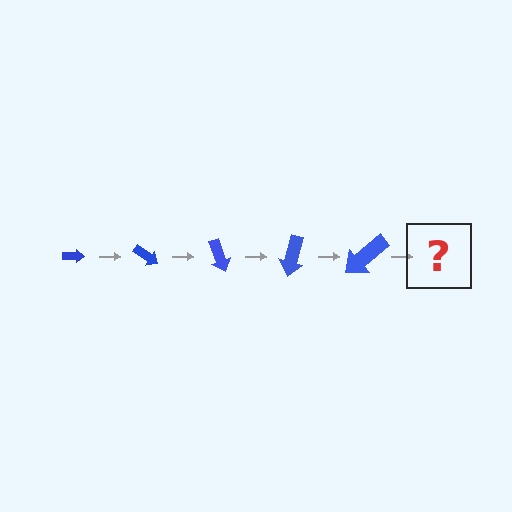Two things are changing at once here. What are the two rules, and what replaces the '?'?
The two rules are that the arrow grows larger each step and it rotates 35 degrees each step. The '?' should be an arrow, larger than the previous one and rotated 175 degrees from the start.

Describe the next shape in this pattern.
It should be an arrow, larger than the previous one and rotated 175 degrees from the start.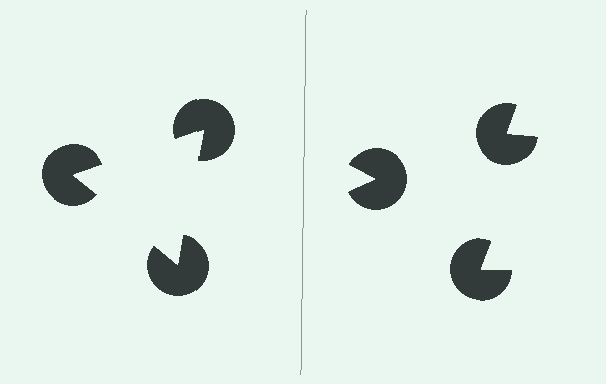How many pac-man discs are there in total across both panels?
6 — 3 on each side.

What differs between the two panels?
The pac-man discs are positioned identically on both sides; only the wedge orientations differ. On the left they align to a triangle; on the right they are misaligned.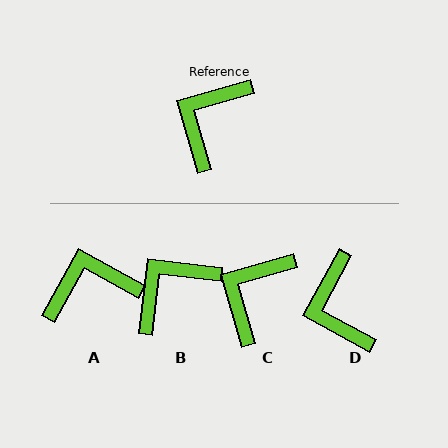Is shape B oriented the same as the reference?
No, it is off by about 23 degrees.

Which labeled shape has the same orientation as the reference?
C.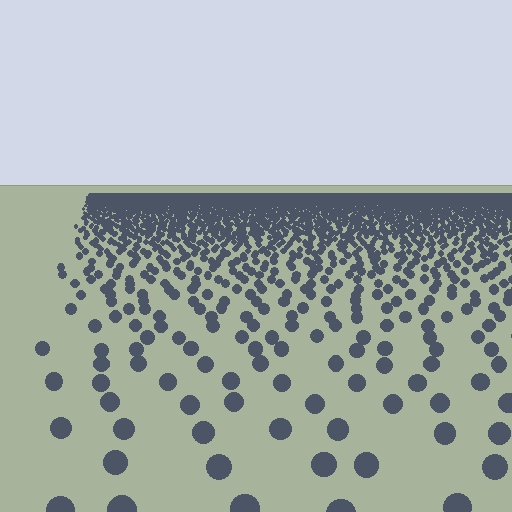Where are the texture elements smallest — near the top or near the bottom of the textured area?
Near the top.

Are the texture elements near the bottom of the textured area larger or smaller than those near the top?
Larger. Near the bottom, elements are closer to the viewer and appear at a bigger on-screen size.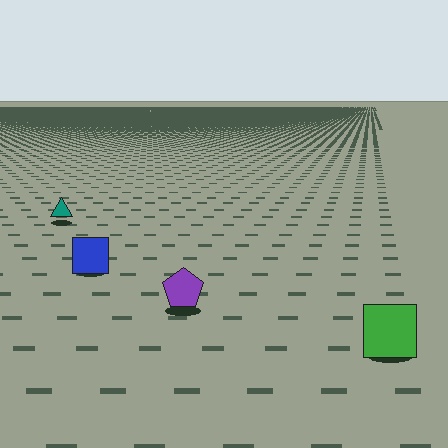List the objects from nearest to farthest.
From nearest to farthest: the green square, the purple pentagon, the blue square, the teal triangle.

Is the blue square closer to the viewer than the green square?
No. The green square is closer — you can tell from the texture gradient: the ground texture is coarser near it.